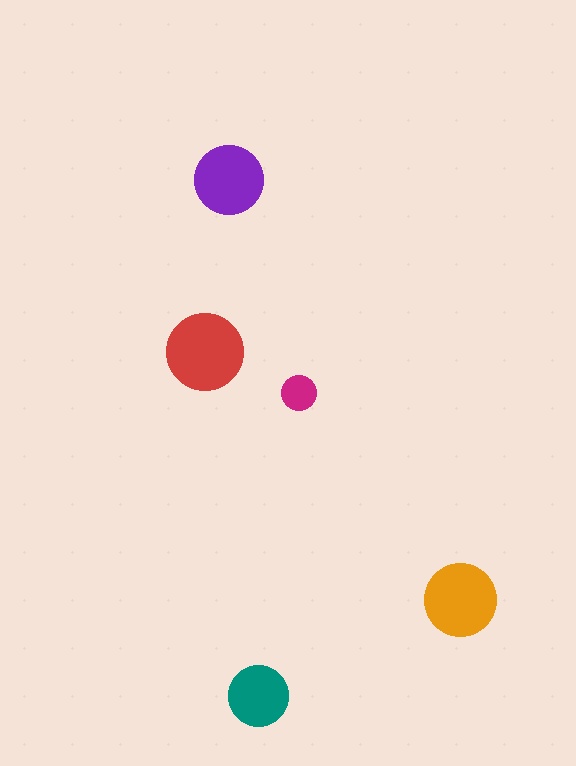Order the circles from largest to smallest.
the red one, the orange one, the purple one, the teal one, the magenta one.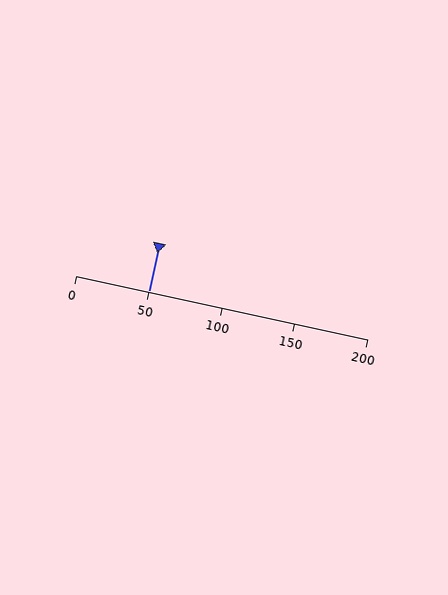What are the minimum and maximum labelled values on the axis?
The axis runs from 0 to 200.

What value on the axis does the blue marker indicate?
The marker indicates approximately 50.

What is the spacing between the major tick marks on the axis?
The major ticks are spaced 50 apart.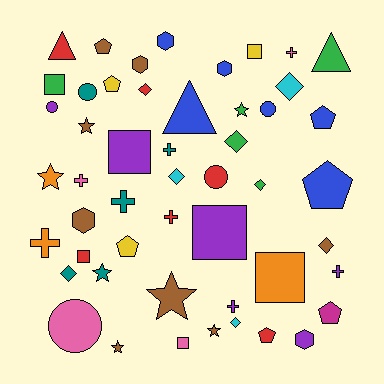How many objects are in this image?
There are 50 objects.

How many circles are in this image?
There are 5 circles.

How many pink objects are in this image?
There are 4 pink objects.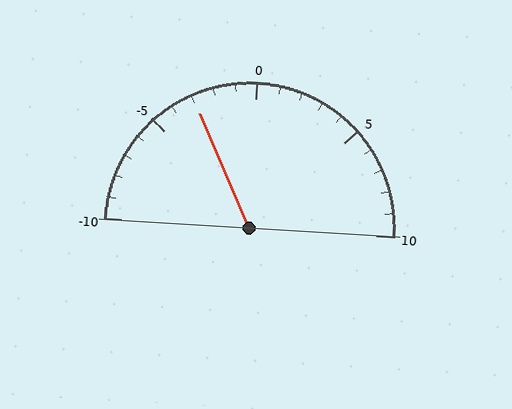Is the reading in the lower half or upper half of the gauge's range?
The reading is in the lower half of the range (-10 to 10).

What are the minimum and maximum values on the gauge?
The gauge ranges from -10 to 10.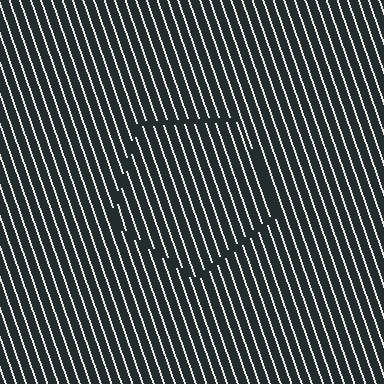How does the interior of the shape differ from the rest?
The interior of the shape contains the same grating, shifted by half a period — the contour is defined by the phase discontinuity where line-ends from the inner and outer gratings abut.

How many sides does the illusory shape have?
5 sides — the line-ends trace a pentagon.